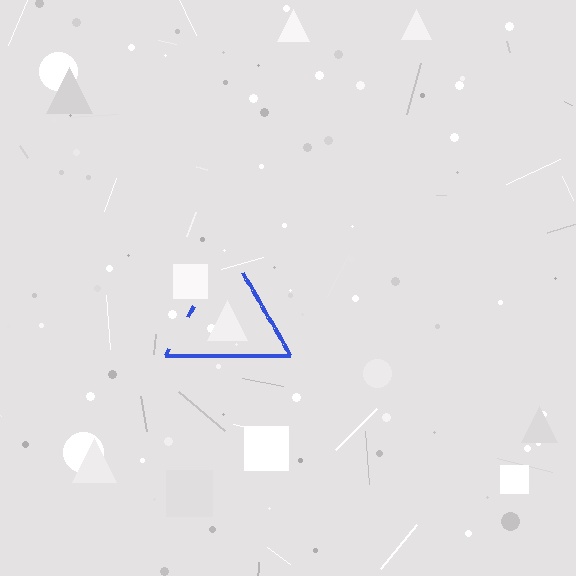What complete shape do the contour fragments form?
The contour fragments form a triangle.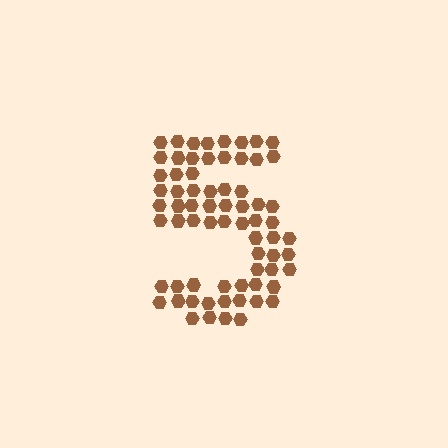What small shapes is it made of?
It is made of small hexagons.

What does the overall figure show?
The overall figure shows the digit 5.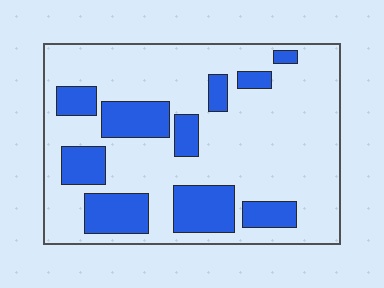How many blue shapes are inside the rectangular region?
10.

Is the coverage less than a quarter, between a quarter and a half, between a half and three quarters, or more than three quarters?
Between a quarter and a half.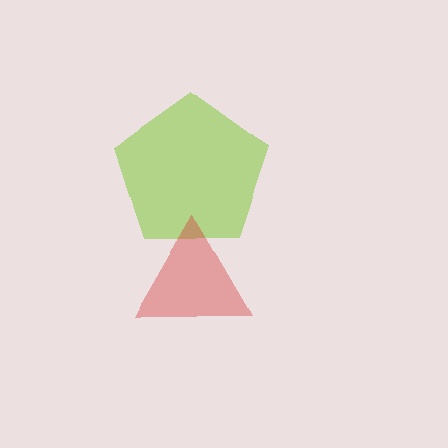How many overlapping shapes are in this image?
There are 2 overlapping shapes in the image.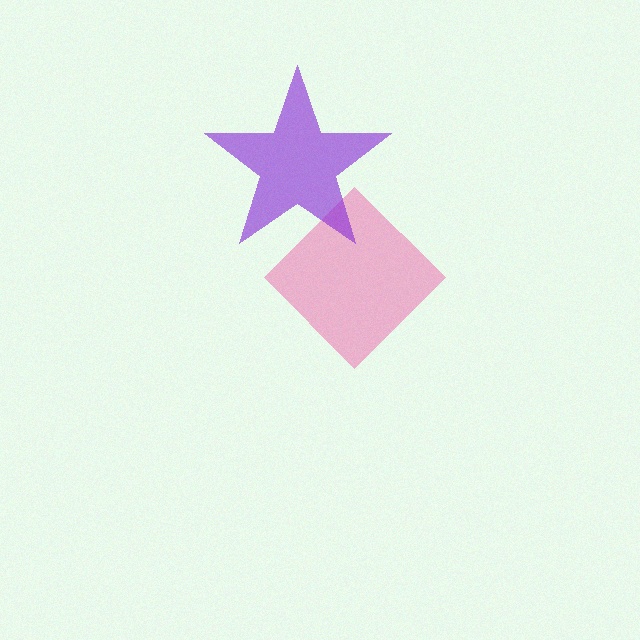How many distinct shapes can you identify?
There are 2 distinct shapes: a pink diamond, a purple star.